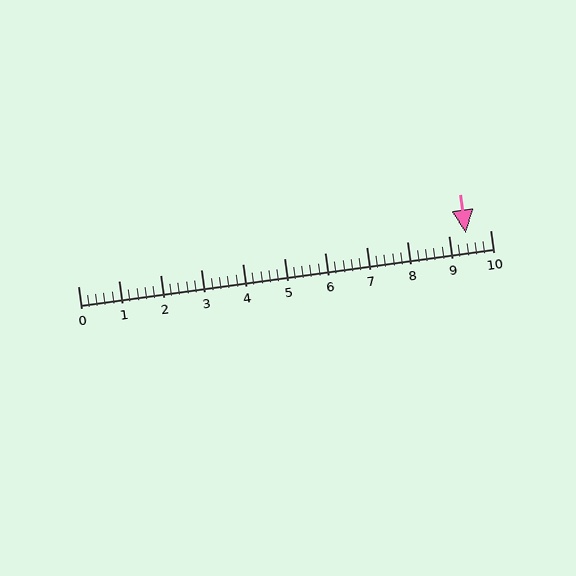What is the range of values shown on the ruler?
The ruler shows values from 0 to 10.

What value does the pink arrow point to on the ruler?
The pink arrow points to approximately 9.4.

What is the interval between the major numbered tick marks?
The major tick marks are spaced 1 units apart.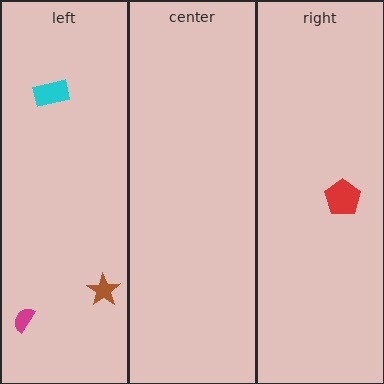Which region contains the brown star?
The left region.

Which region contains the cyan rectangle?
The left region.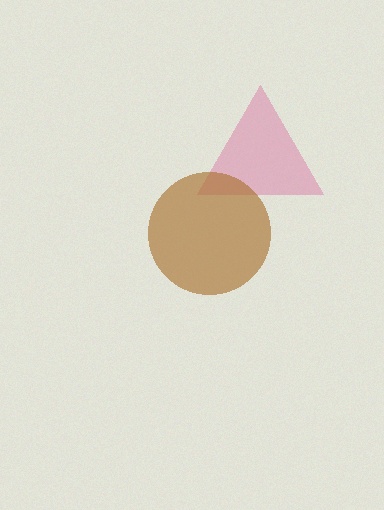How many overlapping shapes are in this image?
There are 2 overlapping shapes in the image.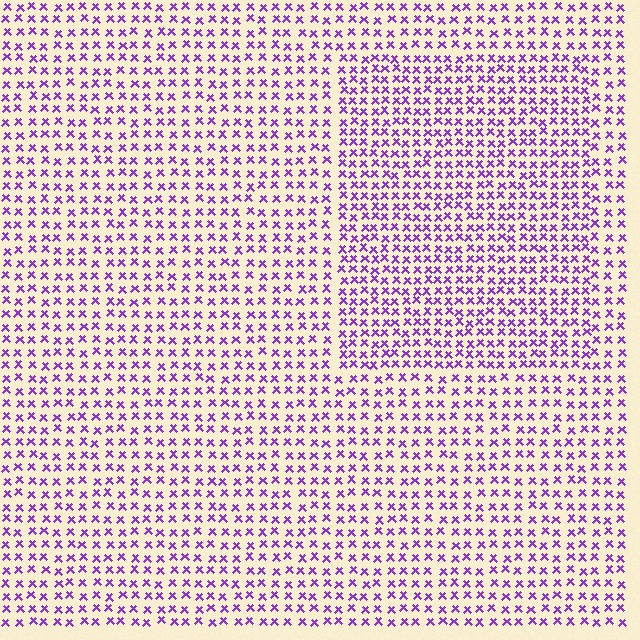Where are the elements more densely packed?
The elements are more densely packed inside the rectangle boundary.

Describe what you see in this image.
The image contains small purple elements arranged at two different densities. A rectangle-shaped region is visible where the elements are more densely packed than the surrounding area.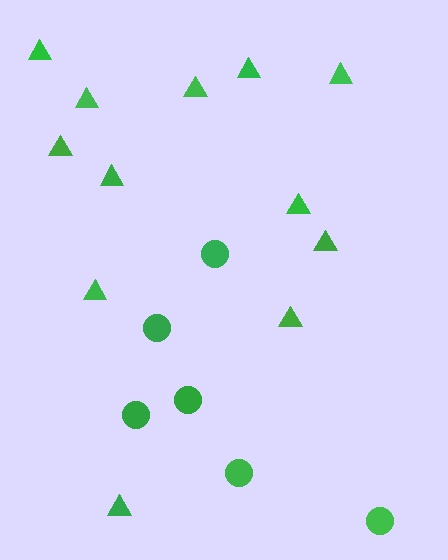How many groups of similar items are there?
There are 2 groups: one group of circles (6) and one group of triangles (12).